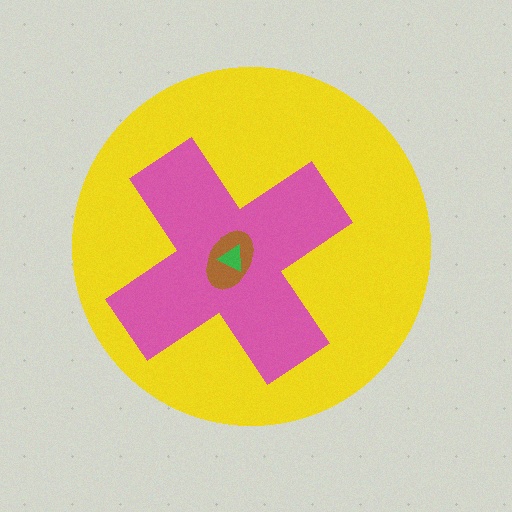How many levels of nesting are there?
4.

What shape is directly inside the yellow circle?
The pink cross.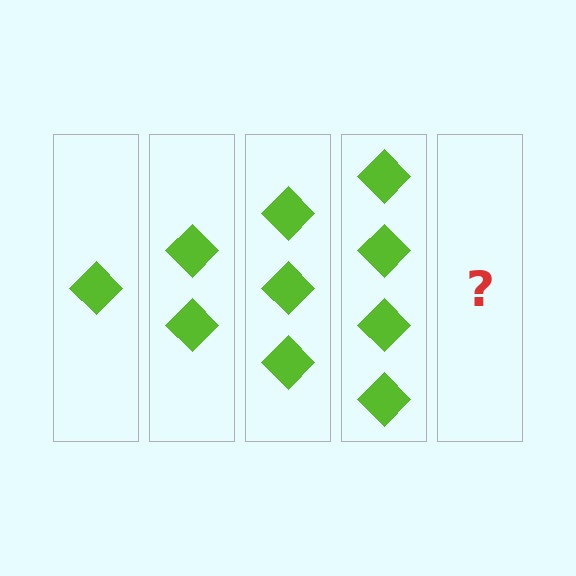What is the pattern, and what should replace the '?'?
The pattern is that each step adds one more diamond. The '?' should be 5 diamonds.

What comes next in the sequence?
The next element should be 5 diamonds.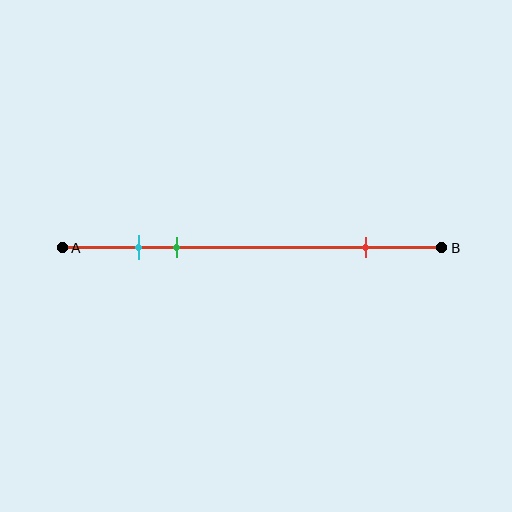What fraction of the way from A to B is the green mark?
The green mark is approximately 30% (0.3) of the way from A to B.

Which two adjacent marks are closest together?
The cyan and green marks are the closest adjacent pair.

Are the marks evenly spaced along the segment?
No, the marks are not evenly spaced.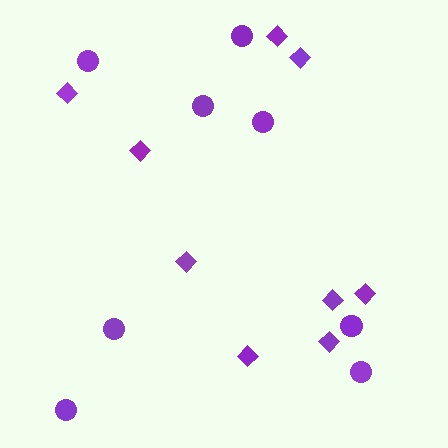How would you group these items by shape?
There are 2 groups: one group of diamonds (9) and one group of circles (8).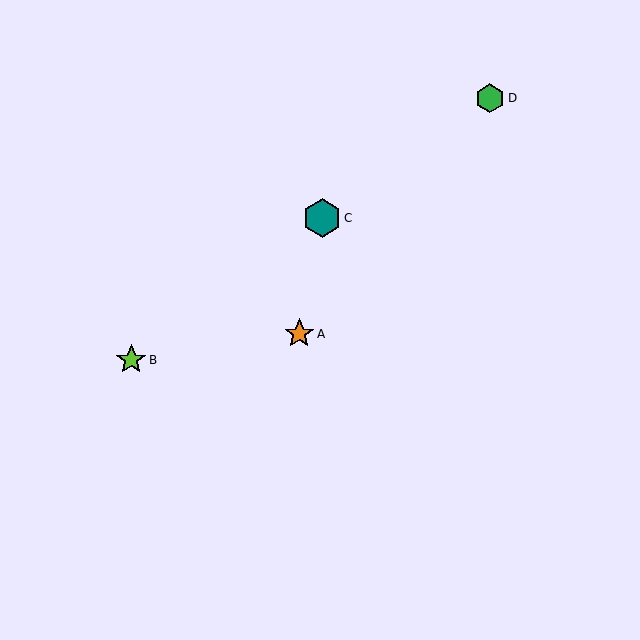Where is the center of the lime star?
The center of the lime star is at (131, 360).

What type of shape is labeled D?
Shape D is a green hexagon.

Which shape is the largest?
The teal hexagon (labeled C) is the largest.